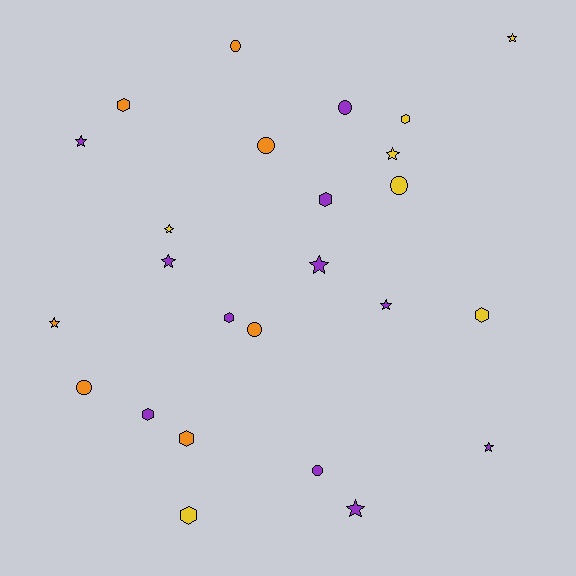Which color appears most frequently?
Purple, with 11 objects.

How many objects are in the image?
There are 25 objects.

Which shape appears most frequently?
Star, with 10 objects.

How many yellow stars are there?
There are 3 yellow stars.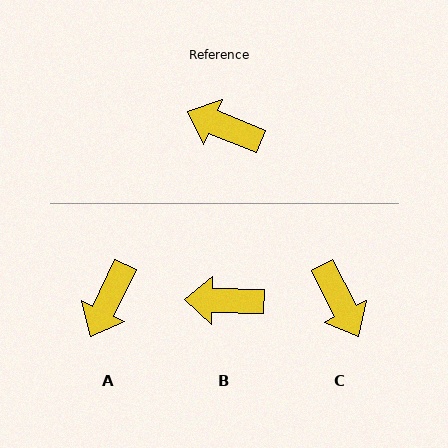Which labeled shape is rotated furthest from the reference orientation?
C, about 139 degrees away.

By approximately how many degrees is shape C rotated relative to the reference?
Approximately 139 degrees counter-clockwise.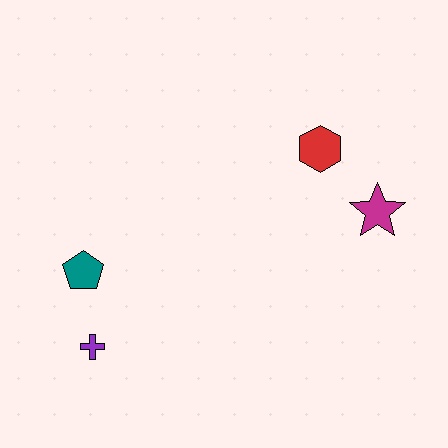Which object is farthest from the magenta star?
The purple cross is farthest from the magenta star.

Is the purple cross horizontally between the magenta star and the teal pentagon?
Yes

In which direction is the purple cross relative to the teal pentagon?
The purple cross is below the teal pentagon.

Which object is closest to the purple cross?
The teal pentagon is closest to the purple cross.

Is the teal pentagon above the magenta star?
No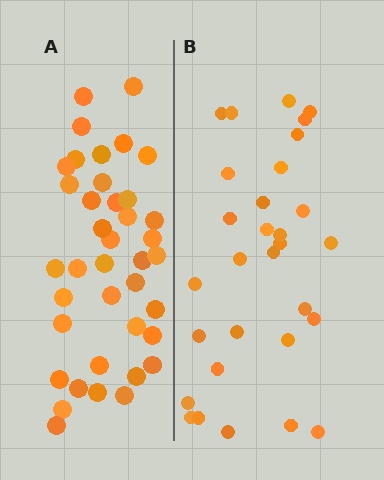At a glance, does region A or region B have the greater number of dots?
Region A (the left region) has more dots.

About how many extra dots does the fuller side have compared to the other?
Region A has roughly 8 or so more dots than region B.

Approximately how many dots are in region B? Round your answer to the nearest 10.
About 30 dots.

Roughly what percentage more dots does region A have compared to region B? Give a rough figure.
About 30% more.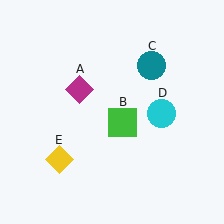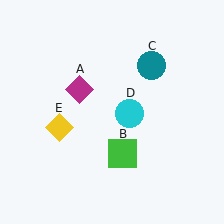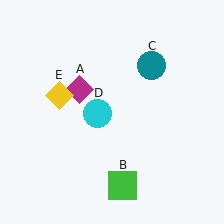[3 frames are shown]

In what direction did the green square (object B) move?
The green square (object B) moved down.